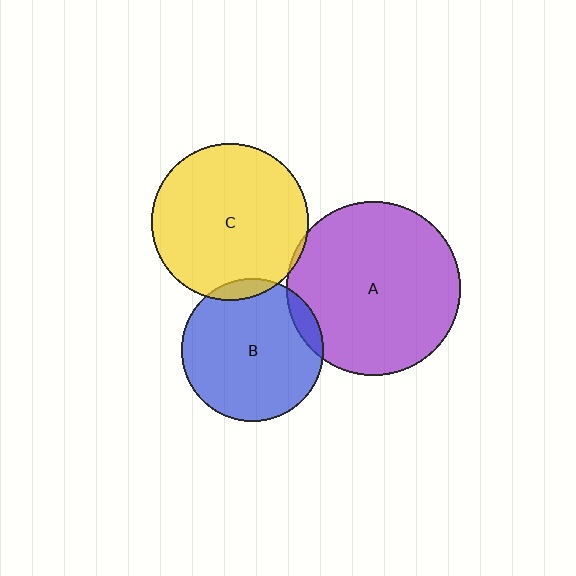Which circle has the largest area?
Circle A (purple).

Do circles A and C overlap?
Yes.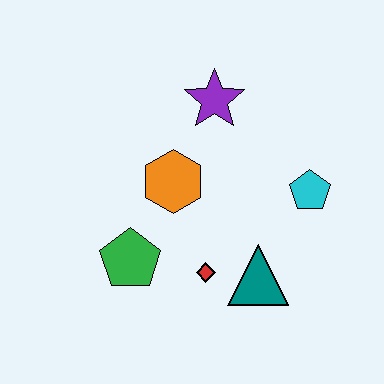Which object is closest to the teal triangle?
The red diamond is closest to the teal triangle.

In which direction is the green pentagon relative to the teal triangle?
The green pentagon is to the left of the teal triangle.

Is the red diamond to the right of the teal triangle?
No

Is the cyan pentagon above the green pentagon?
Yes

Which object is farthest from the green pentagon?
The cyan pentagon is farthest from the green pentagon.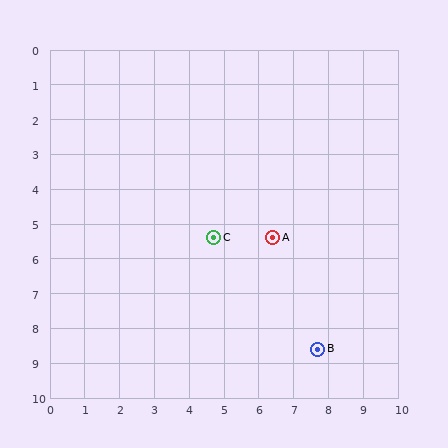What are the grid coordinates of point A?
Point A is at approximately (6.4, 5.4).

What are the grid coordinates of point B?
Point B is at approximately (7.7, 8.6).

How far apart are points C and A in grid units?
Points C and A are about 1.7 grid units apart.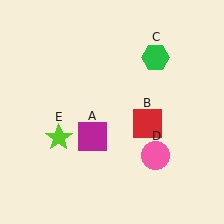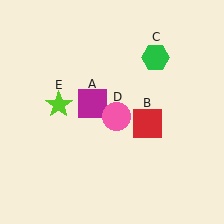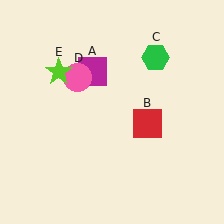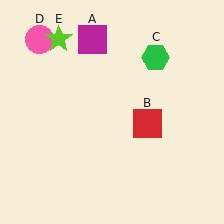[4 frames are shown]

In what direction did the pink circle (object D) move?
The pink circle (object D) moved up and to the left.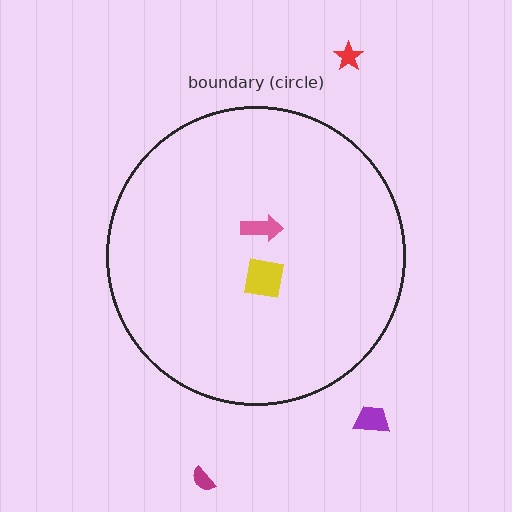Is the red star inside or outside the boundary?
Outside.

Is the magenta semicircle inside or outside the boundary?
Outside.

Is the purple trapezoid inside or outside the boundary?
Outside.